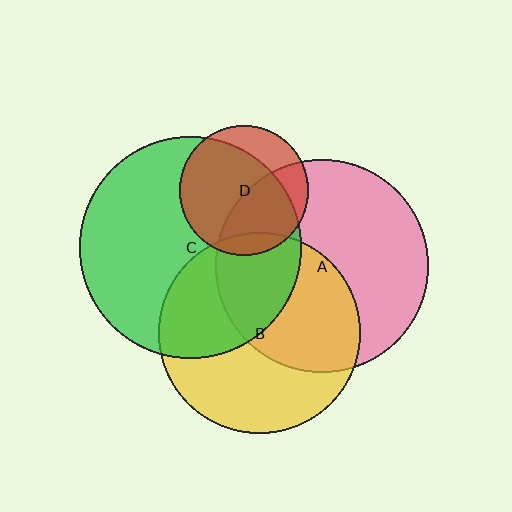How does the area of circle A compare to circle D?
Approximately 2.7 times.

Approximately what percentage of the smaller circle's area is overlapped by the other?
Approximately 50%.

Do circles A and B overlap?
Yes.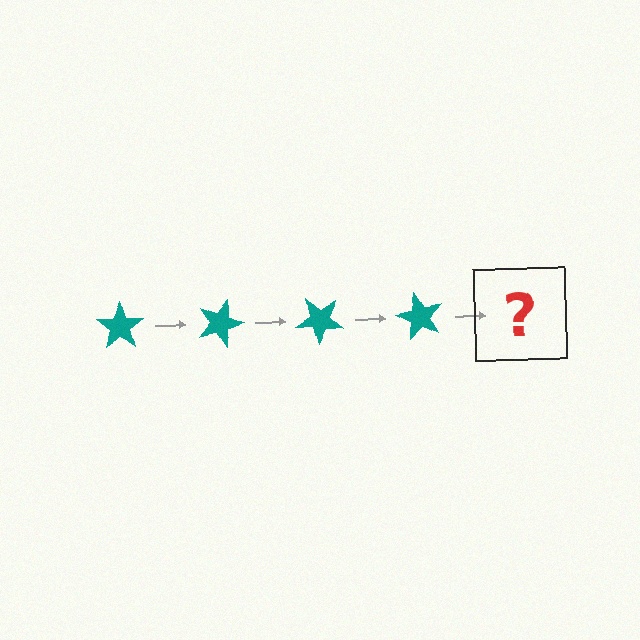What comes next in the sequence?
The next element should be a teal star rotated 80 degrees.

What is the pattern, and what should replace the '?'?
The pattern is that the star rotates 20 degrees each step. The '?' should be a teal star rotated 80 degrees.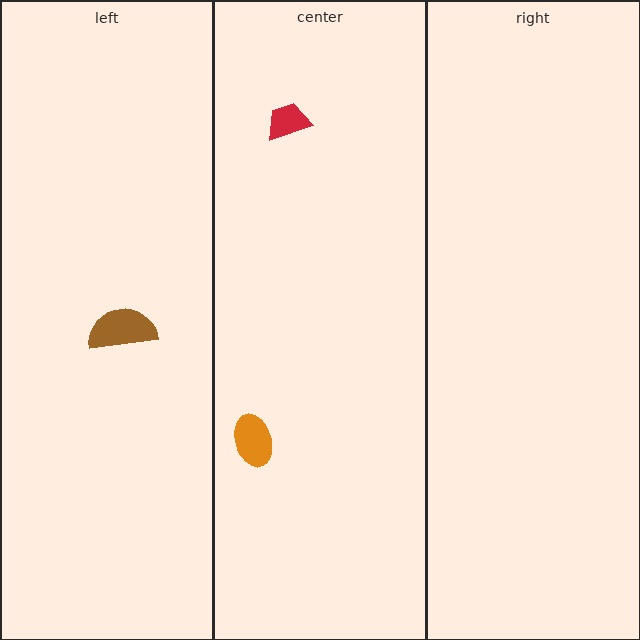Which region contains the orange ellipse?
The center region.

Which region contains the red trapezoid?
The center region.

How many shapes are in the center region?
2.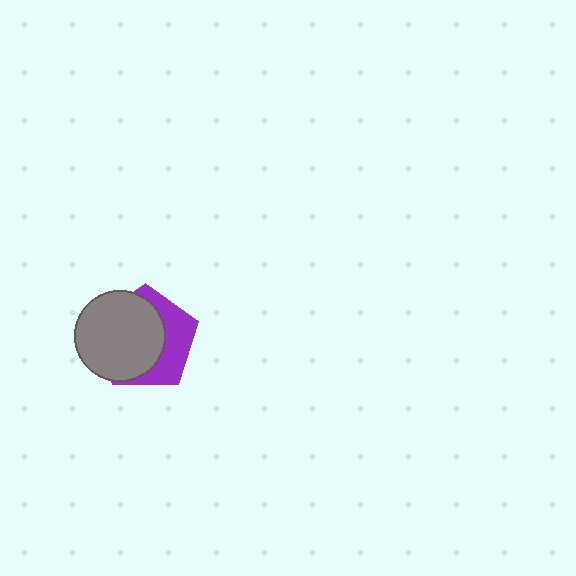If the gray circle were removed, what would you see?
You would see the complete purple pentagon.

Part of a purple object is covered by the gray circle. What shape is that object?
It is a pentagon.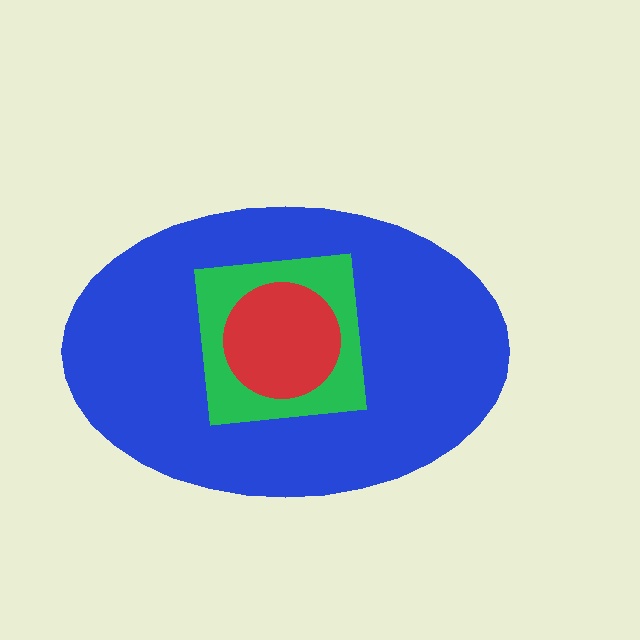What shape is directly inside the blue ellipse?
The green square.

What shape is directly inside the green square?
The red circle.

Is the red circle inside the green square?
Yes.